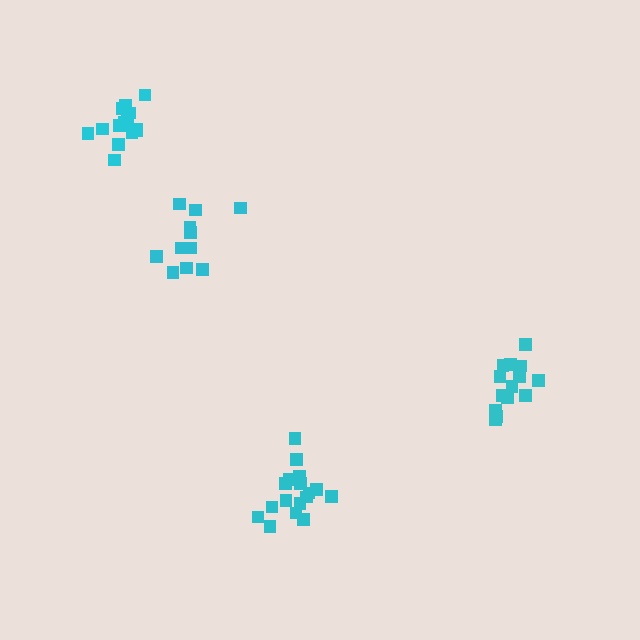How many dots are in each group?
Group 1: 16 dots, Group 2: 17 dots, Group 3: 11 dots, Group 4: 14 dots (58 total).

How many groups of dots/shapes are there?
There are 4 groups.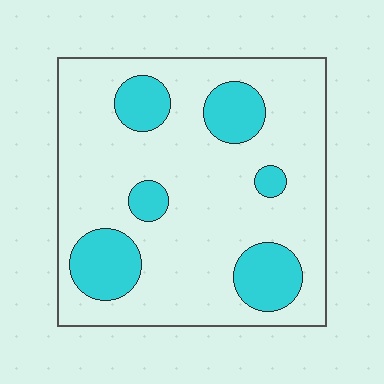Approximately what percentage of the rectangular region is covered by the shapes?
Approximately 20%.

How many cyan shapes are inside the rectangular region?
6.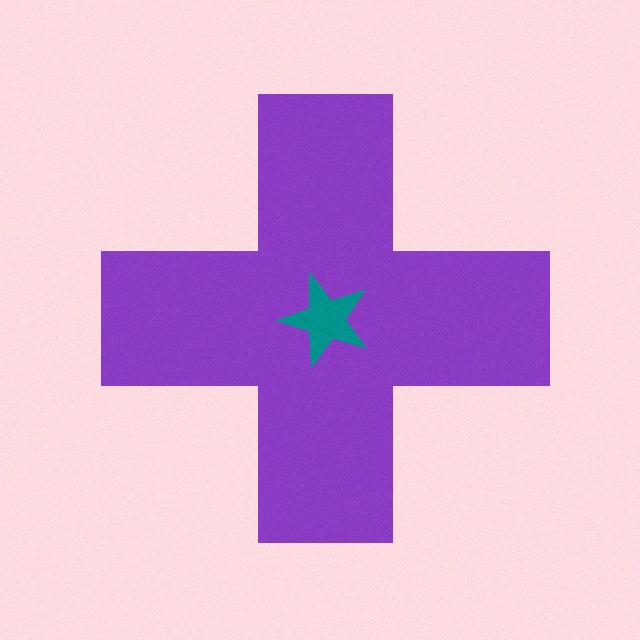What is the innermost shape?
The teal star.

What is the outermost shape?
The purple cross.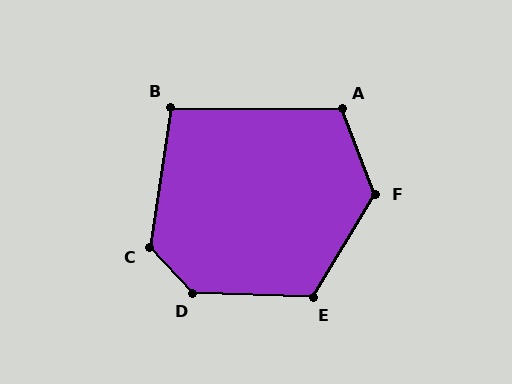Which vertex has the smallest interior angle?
B, at approximately 98 degrees.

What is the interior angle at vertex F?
Approximately 127 degrees (obtuse).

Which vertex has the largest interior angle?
D, at approximately 134 degrees.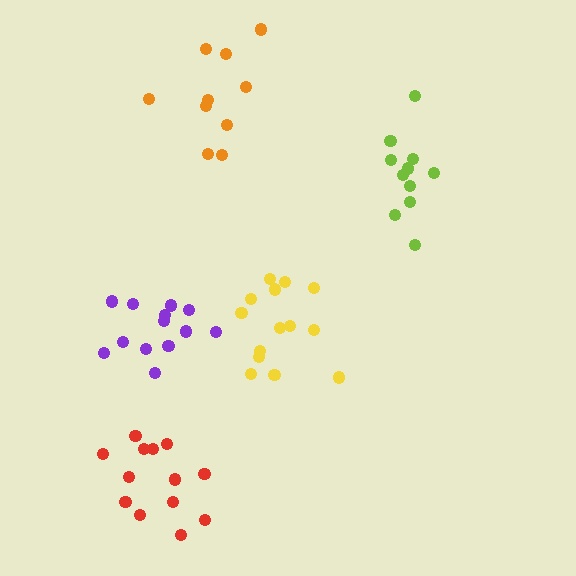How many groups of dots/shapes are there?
There are 5 groups.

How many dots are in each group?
Group 1: 13 dots, Group 2: 14 dots, Group 3: 10 dots, Group 4: 11 dots, Group 5: 13 dots (61 total).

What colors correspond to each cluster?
The clusters are colored: red, yellow, orange, lime, purple.